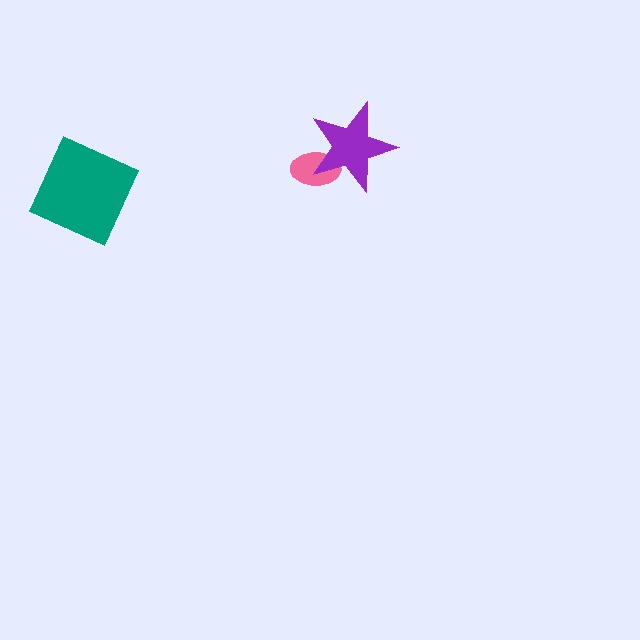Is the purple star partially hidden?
No, no other shape covers it.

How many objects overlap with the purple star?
1 object overlaps with the purple star.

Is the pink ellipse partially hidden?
Yes, it is partially covered by another shape.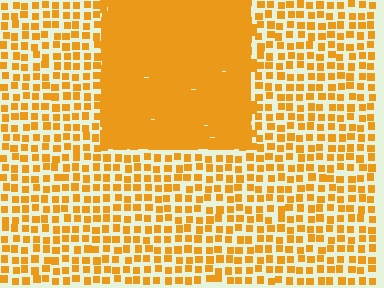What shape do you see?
I see a rectangle.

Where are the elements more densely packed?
The elements are more densely packed inside the rectangle boundary.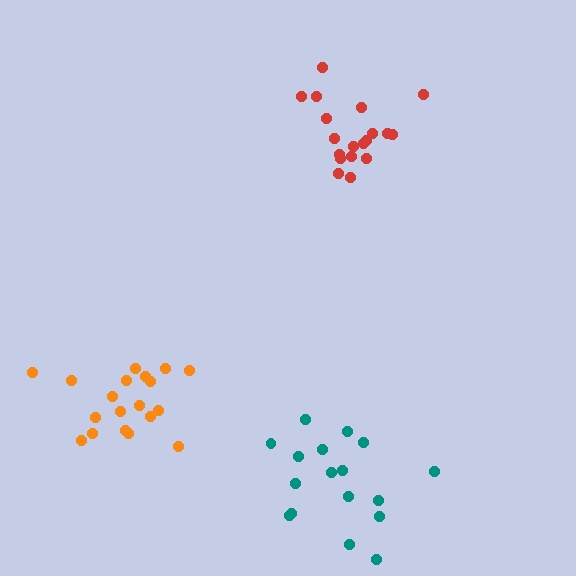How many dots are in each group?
Group 1: 17 dots, Group 2: 19 dots, Group 3: 19 dots (55 total).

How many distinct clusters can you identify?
There are 3 distinct clusters.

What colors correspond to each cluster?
The clusters are colored: teal, orange, red.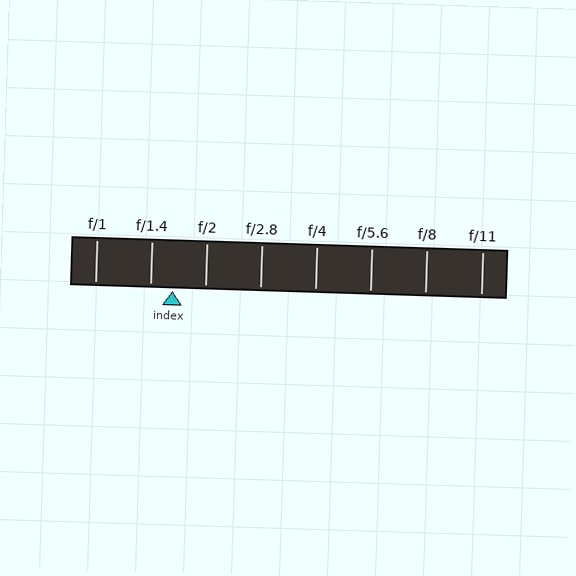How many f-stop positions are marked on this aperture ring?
There are 8 f-stop positions marked.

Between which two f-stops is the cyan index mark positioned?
The index mark is between f/1.4 and f/2.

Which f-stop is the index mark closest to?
The index mark is closest to f/1.4.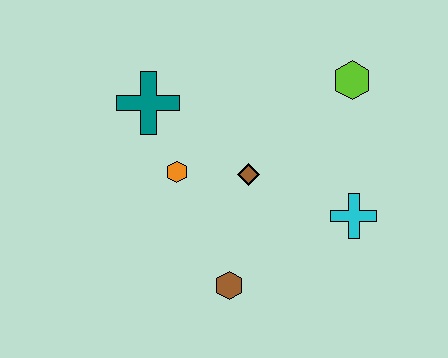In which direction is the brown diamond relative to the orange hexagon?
The brown diamond is to the right of the orange hexagon.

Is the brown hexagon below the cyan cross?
Yes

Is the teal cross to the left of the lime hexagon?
Yes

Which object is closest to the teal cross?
The orange hexagon is closest to the teal cross.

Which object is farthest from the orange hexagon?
The lime hexagon is farthest from the orange hexagon.